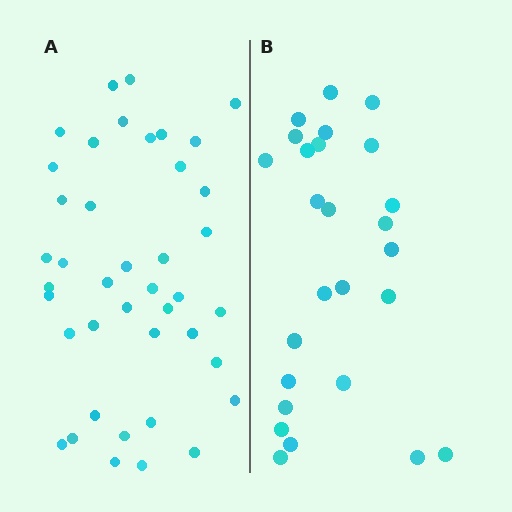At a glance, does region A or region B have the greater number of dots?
Region A (the left region) has more dots.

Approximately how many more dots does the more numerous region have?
Region A has approximately 15 more dots than region B.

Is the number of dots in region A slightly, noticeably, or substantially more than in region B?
Region A has substantially more. The ratio is roughly 1.6 to 1.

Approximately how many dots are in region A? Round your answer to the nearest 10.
About 40 dots. (The exact count is 41, which rounds to 40.)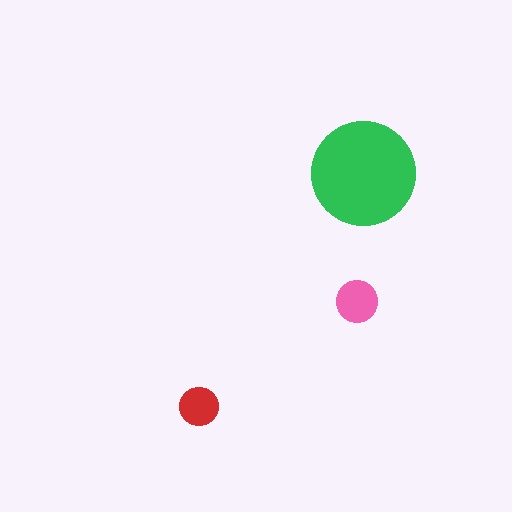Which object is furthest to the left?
The red circle is leftmost.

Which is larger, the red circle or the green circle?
The green one.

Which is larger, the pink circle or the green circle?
The green one.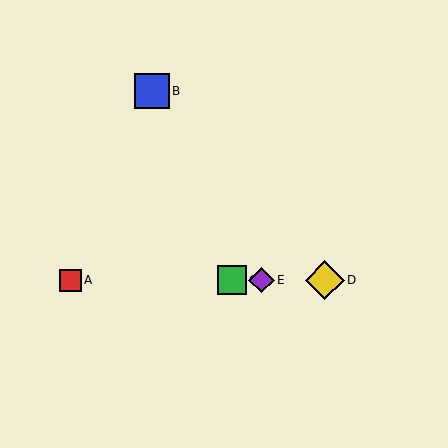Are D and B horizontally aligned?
No, D is at y≈280 and B is at y≈91.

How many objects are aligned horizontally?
4 objects (A, C, D, E) are aligned horizontally.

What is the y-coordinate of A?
Object A is at y≈280.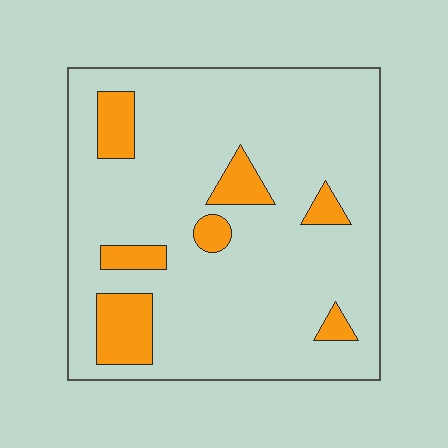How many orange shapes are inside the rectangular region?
7.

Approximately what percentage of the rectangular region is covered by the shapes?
Approximately 15%.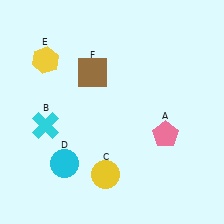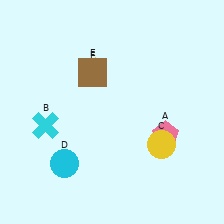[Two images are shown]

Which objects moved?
The objects that moved are: the yellow circle (C), the yellow hexagon (E).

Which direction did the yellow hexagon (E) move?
The yellow hexagon (E) moved right.